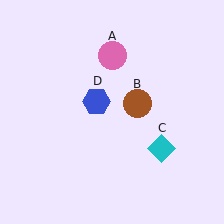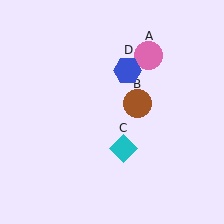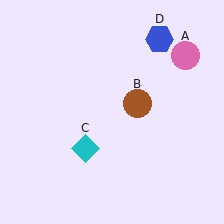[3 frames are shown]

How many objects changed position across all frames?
3 objects changed position: pink circle (object A), cyan diamond (object C), blue hexagon (object D).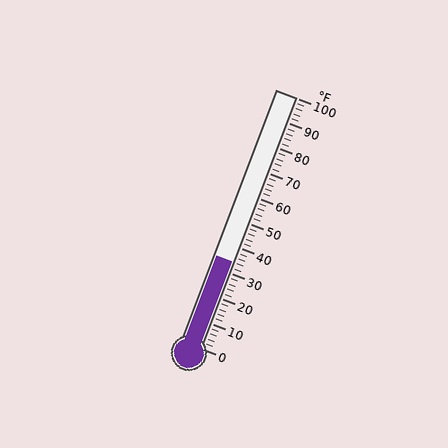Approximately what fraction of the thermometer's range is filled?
The thermometer is filled to approximately 35% of its range.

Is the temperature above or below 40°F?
The temperature is below 40°F.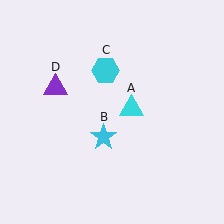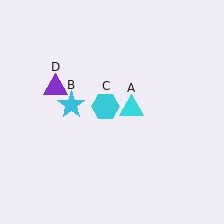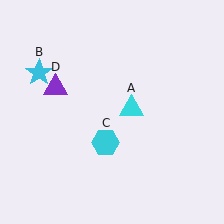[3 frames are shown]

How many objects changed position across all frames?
2 objects changed position: cyan star (object B), cyan hexagon (object C).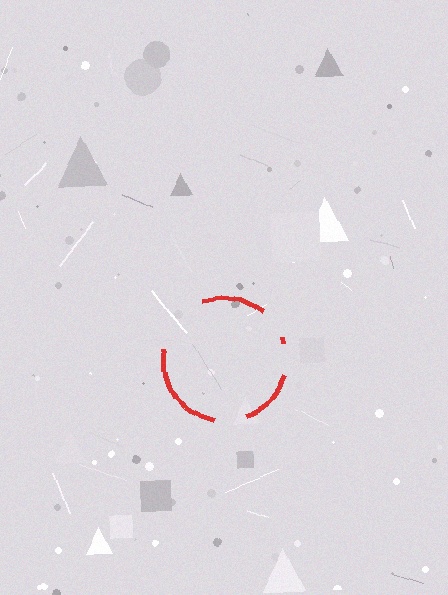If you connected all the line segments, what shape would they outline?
They would outline a circle.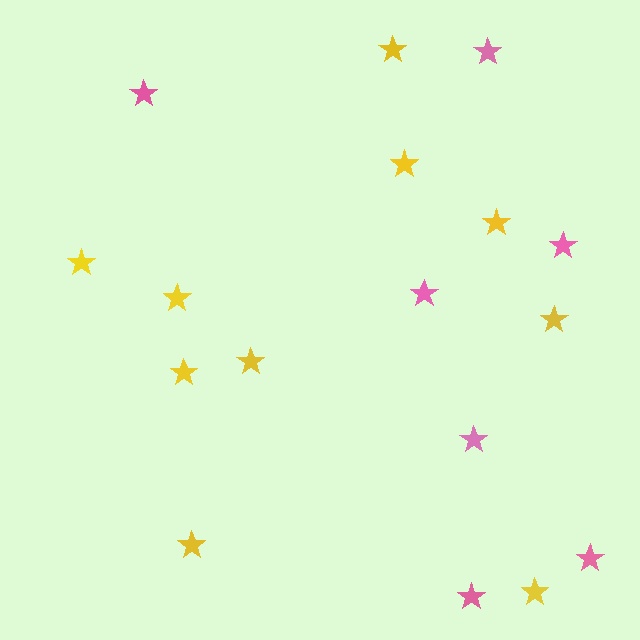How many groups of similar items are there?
There are 2 groups: one group of yellow stars (10) and one group of pink stars (7).